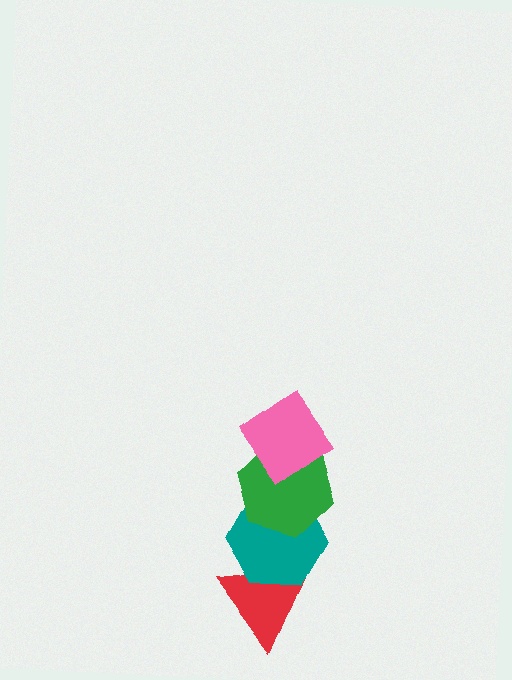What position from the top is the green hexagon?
The green hexagon is 2nd from the top.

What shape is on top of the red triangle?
The teal hexagon is on top of the red triangle.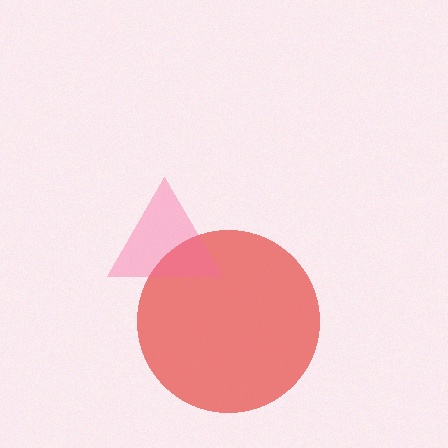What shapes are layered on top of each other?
The layered shapes are: a red circle, a pink triangle.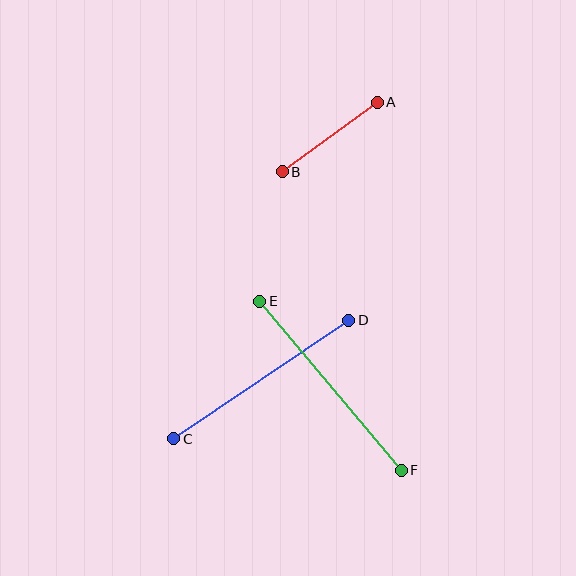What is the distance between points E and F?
The distance is approximately 220 pixels.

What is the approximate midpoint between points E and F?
The midpoint is at approximately (331, 386) pixels.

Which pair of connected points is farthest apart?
Points E and F are farthest apart.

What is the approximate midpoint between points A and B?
The midpoint is at approximately (330, 137) pixels.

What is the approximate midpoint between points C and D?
The midpoint is at approximately (261, 379) pixels.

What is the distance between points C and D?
The distance is approximately 212 pixels.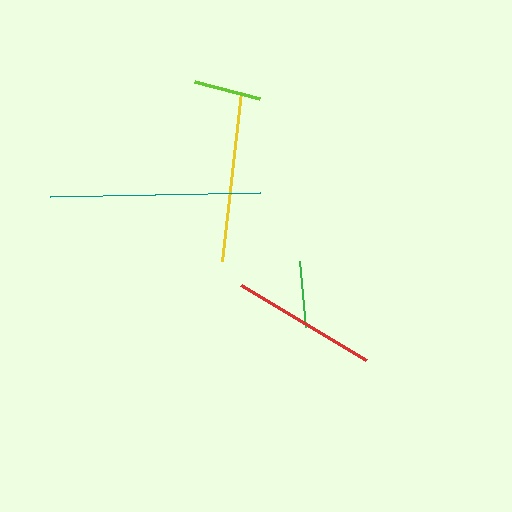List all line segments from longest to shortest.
From longest to shortest: teal, yellow, red, lime, green.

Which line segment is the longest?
The teal line is the longest at approximately 210 pixels.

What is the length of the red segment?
The red segment is approximately 146 pixels long.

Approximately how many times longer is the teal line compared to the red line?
The teal line is approximately 1.4 times the length of the red line.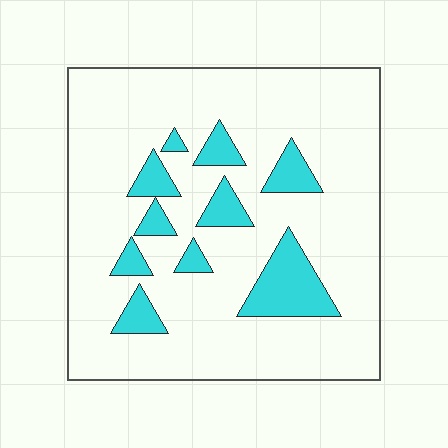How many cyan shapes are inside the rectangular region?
10.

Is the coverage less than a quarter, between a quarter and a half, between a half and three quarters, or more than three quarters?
Less than a quarter.